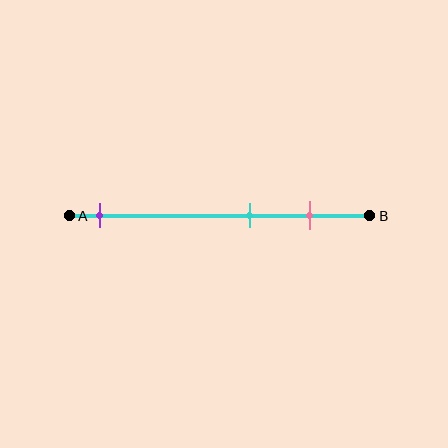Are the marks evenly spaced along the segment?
No, the marks are not evenly spaced.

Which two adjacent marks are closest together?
The cyan and pink marks are the closest adjacent pair.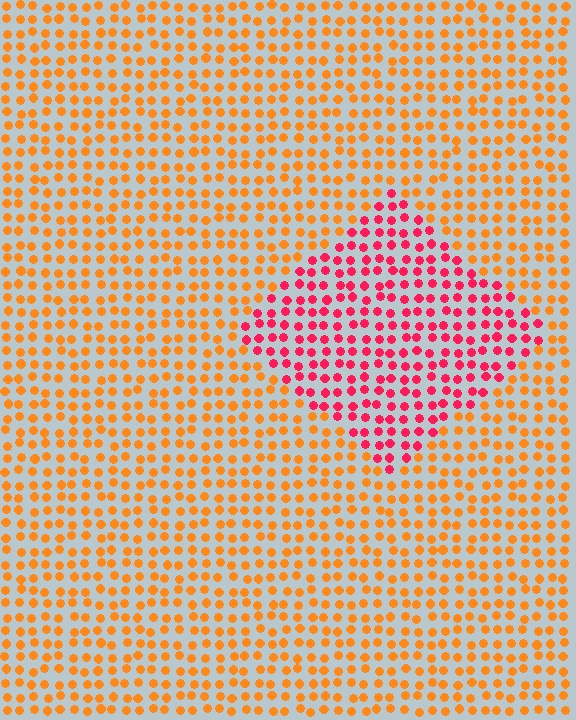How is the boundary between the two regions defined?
The boundary is defined purely by a slight shift in hue (about 45 degrees). Spacing, size, and orientation are identical on both sides.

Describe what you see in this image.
The image is filled with small orange elements in a uniform arrangement. A diamond-shaped region is visible where the elements are tinted to a slightly different hue, forming a subtle color boundary.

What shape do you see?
I see a diamond.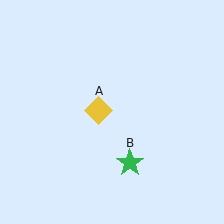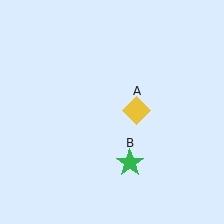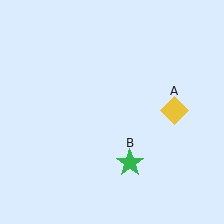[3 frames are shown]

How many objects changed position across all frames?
1 object changed position: yellow diamond (object A).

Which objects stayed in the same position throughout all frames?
Green star (object B) remained stationary.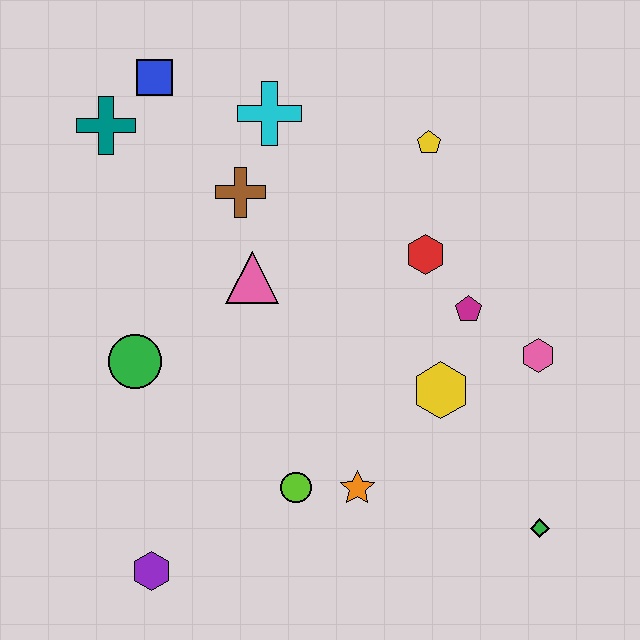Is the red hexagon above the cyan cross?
No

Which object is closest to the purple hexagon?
The lime circle is closest to the purple hexagon.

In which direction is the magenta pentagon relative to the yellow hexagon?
The magenta pentagon is above the yellow hexagon.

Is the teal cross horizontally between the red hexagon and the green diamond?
No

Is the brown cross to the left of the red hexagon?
Yes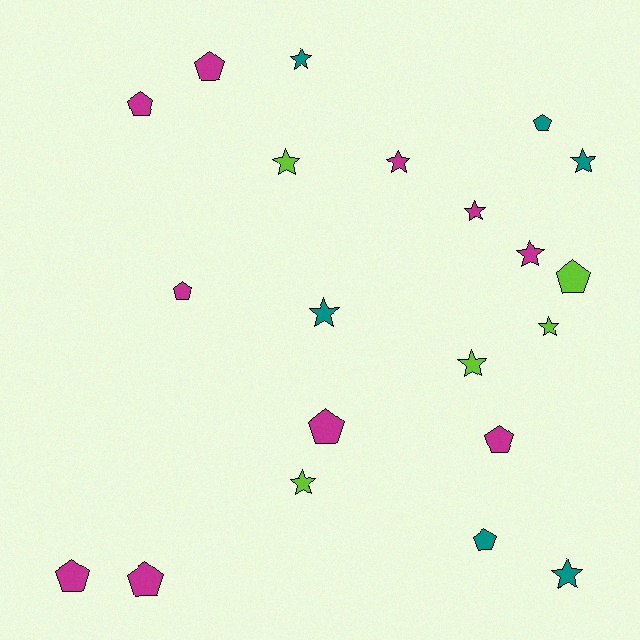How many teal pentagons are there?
There are 2 teal pentagons.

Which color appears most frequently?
Magenta, with 10 objects.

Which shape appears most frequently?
Star, with 11 objects.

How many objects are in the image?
There are 21 objects.